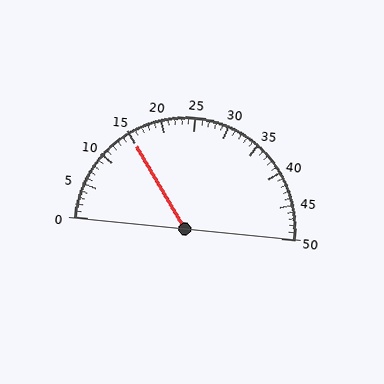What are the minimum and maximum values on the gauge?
The gauge ranges from 0 to 50.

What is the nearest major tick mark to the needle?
The nearest major tick mark is 15.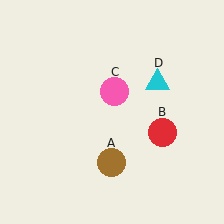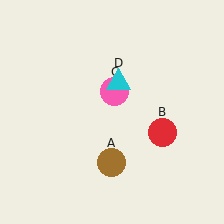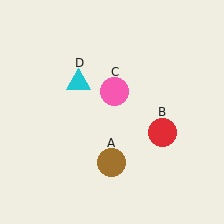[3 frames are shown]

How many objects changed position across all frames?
1 object changed position: cyan triangle (object D).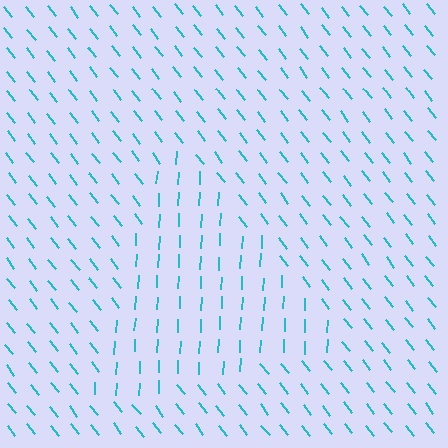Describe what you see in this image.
The image is filled with small cyan line segments. A triangle region in the image has lines oriented differently from the surrounding lines, creating a visible texture boundary.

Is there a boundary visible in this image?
Yes, there is a texture boundary formed by a change in line orientation.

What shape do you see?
I see a triangle.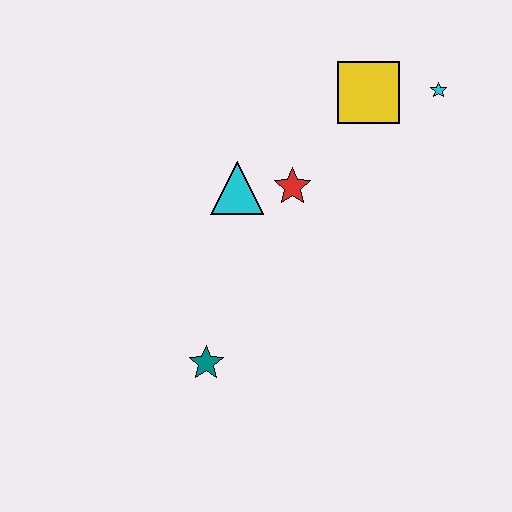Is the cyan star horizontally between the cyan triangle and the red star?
No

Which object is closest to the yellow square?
The cyan star is closest to the yellow square.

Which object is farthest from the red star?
The teal star is farthest from the red star.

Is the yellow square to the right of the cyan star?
No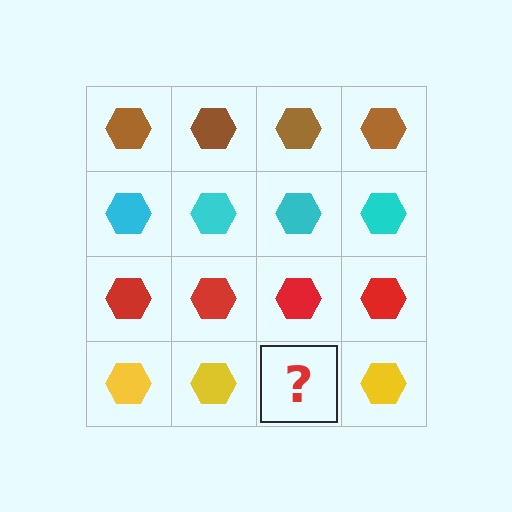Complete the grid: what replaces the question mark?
The question mark should be replaced with a yellow hexagon.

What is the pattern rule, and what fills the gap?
The rule is that each row has a consistent color. The gap should be filled with a yellow hexagon.